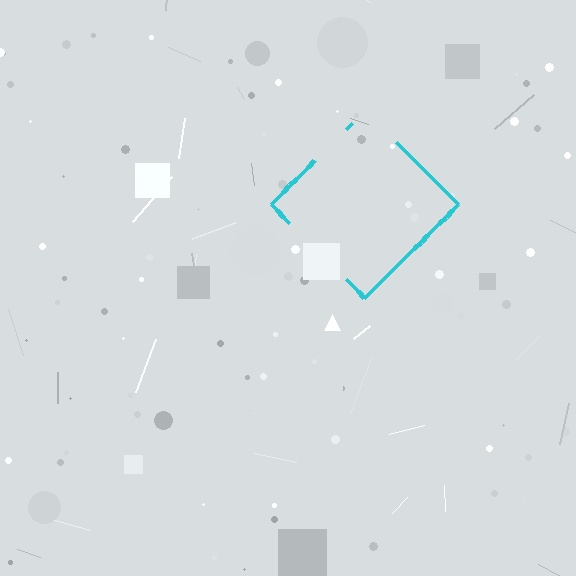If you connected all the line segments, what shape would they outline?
They would outline a diamond.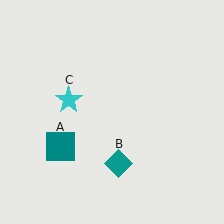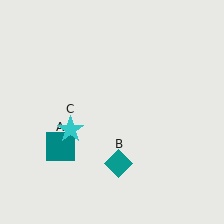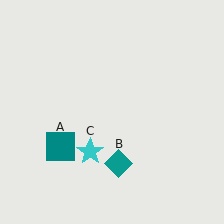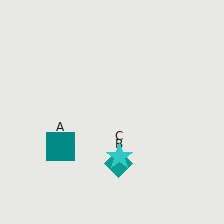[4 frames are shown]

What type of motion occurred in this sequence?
The cyan star (object C) rotated counterclockwise around the center of the scene.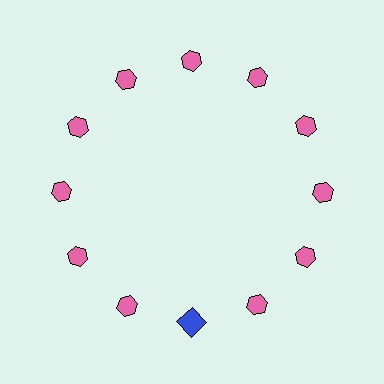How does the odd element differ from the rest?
It differs in both color (blue instead of pink) and shape (square instead of hexagon).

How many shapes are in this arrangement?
There are 12 shapes arranged in a ring pattern.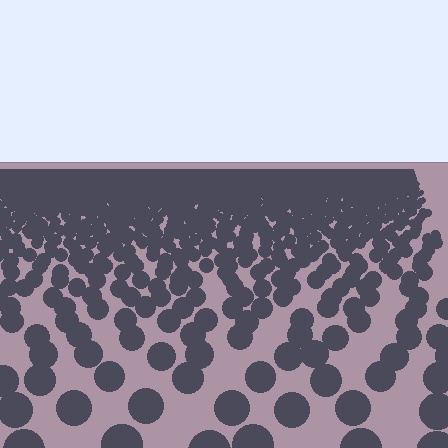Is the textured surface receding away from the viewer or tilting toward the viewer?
The surface is receding away from the viewer. Texture elements get smaller and denser toward the top.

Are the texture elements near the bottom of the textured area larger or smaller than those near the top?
Larger. Near the bottom, elements are closer to the viewer and appear at a bigger on-screen size.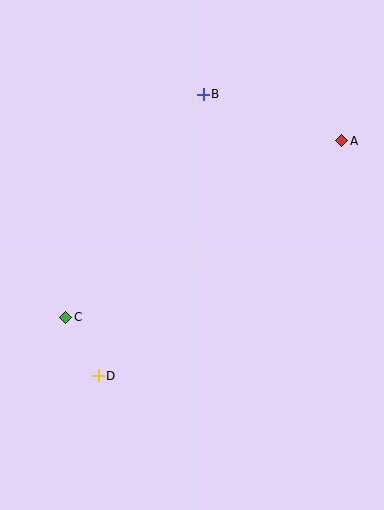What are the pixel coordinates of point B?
Point B is at (203, 94).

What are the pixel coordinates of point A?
Point A is at (342, 141).